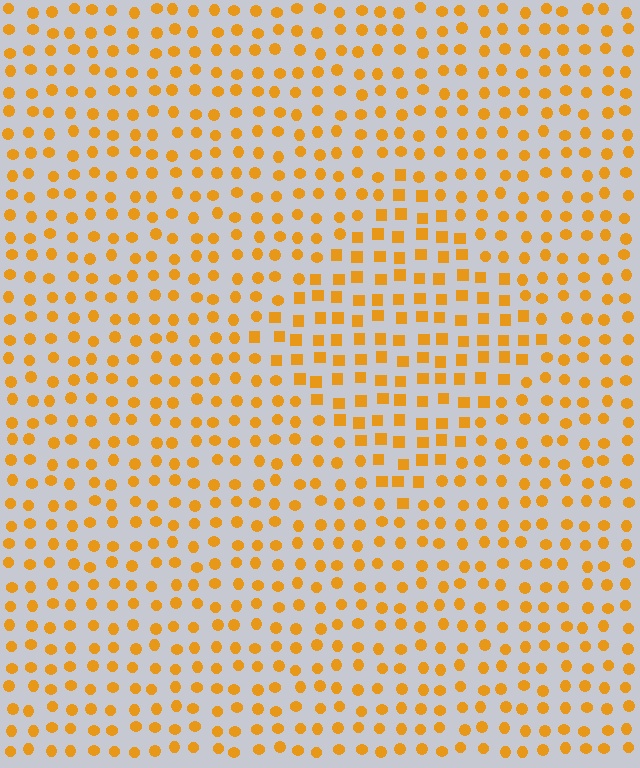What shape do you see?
I see a diamond.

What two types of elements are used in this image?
The image uses squares inside the diamond region and circles outside it.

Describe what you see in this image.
The image is filled with small orange elements arranged in a uniform grid. A diamond-shaped region contains squares, while the surrounding area contains circles. The boundary is defined purely by the change in element shape.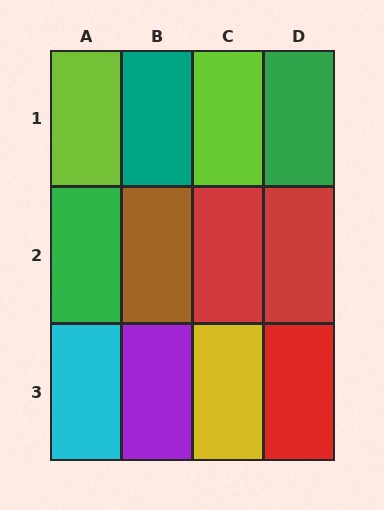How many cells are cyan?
1 cell is cyan.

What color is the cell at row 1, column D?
Green.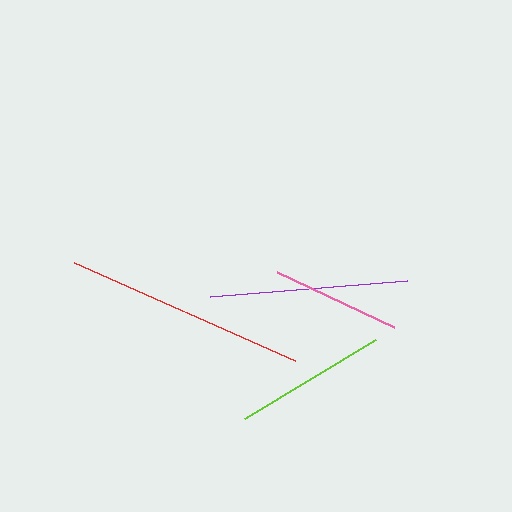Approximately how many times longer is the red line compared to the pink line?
The red line is approximately 1.9 times the length of the pink line.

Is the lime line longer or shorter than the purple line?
The purple line is longer than the lime line.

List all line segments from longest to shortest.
From longest to shortest: red, purple, lime, pink.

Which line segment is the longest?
The red line is the longest at approximately 241 pixels.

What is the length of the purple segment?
The purple segment is approximately 198 pixels long.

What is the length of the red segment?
The red segment is approximately 241 pixels long.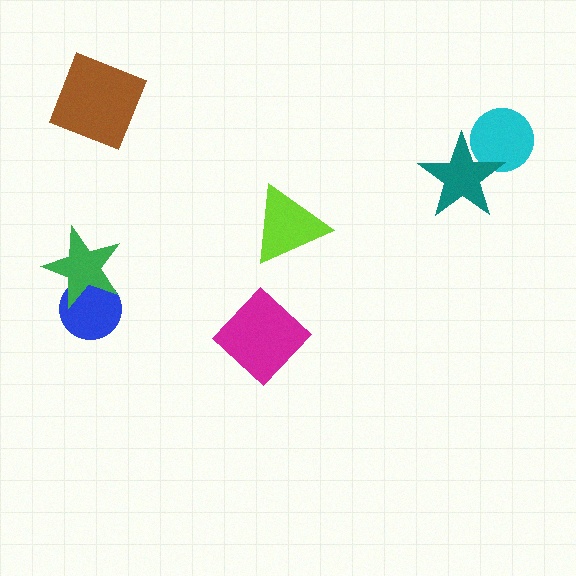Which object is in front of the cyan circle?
The teal star is in front of the cyan circle.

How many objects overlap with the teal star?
1 object overlaps with the teal star.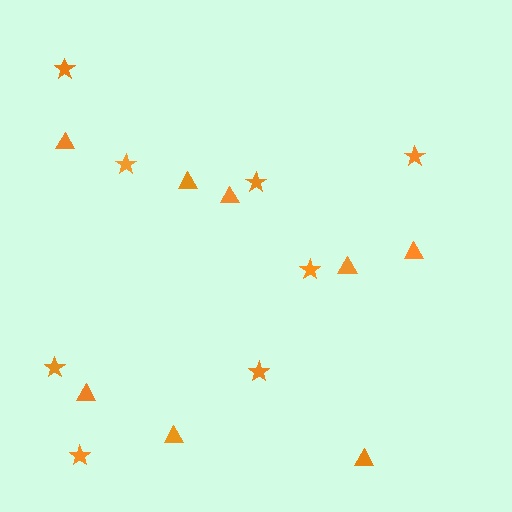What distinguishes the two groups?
There are 2 groups: one group of stars (8) and one group of triangles (8).